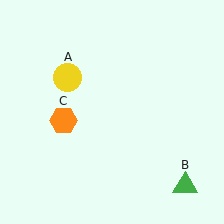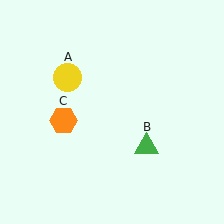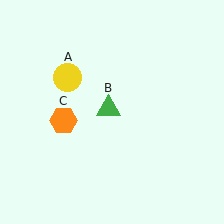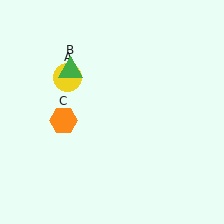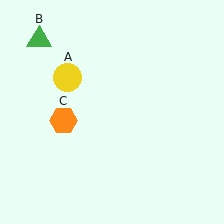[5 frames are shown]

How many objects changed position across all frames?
1 object changed position: green triangle (object B).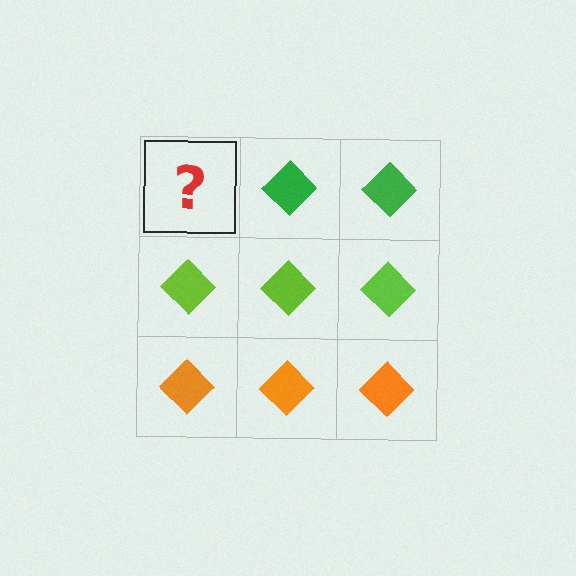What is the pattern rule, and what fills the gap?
The rule is that each row has a consistent color. The gap should be filled with a green diamond.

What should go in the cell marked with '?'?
The missing cell should contain a green diamond.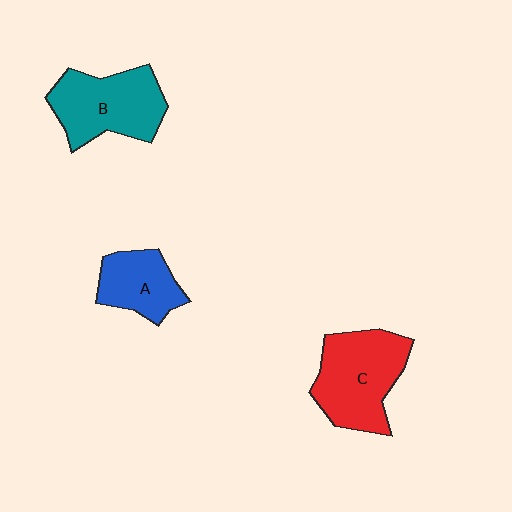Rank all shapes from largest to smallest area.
From largest to smallest: C (red), B (teal), A (blue).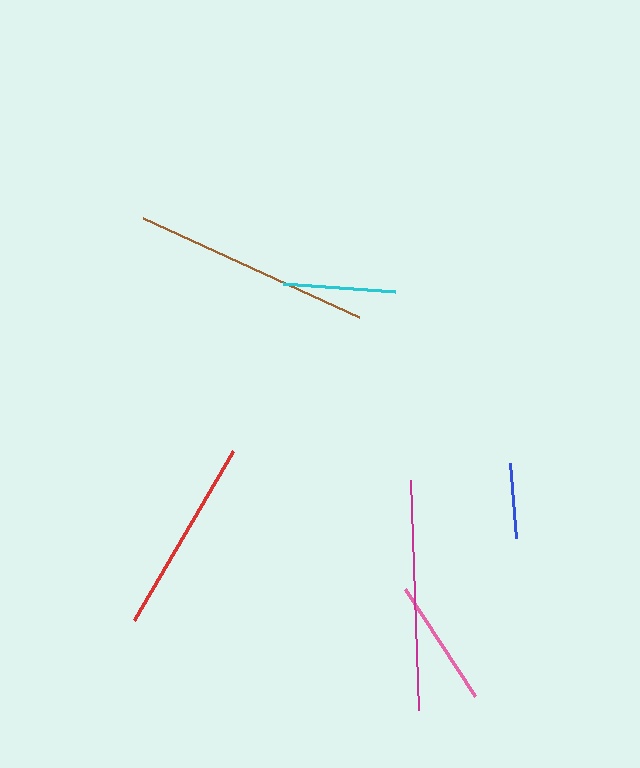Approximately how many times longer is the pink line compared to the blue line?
The pink line is approximately 1.7 times the length of the blue line.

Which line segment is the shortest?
The blue line is the shortest at approximately 75 pixels.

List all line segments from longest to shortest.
From longest to shortest: brown, magenta, red, pink, cyan, blue.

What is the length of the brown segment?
The brown segment is approximately 238 pixels long.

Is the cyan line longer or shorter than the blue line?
The cyan line is longer than the blue line.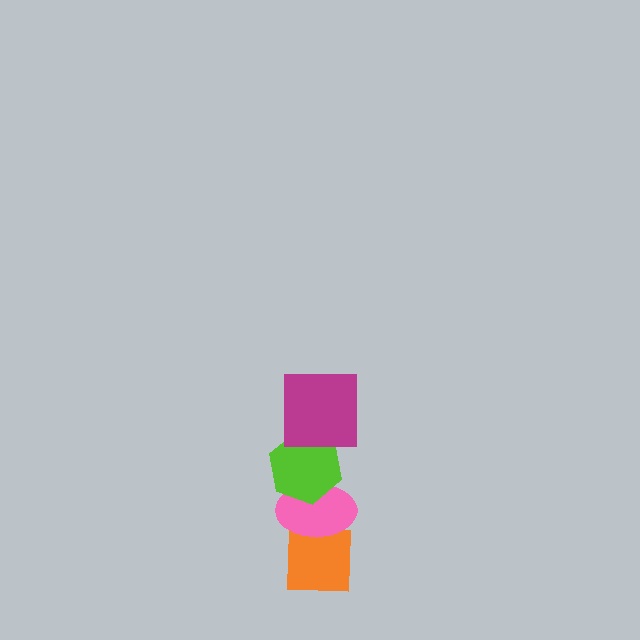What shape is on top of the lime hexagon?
The magenta square is on top of the lime hexagon.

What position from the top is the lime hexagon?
The lime hexagon is 2nd from the top.